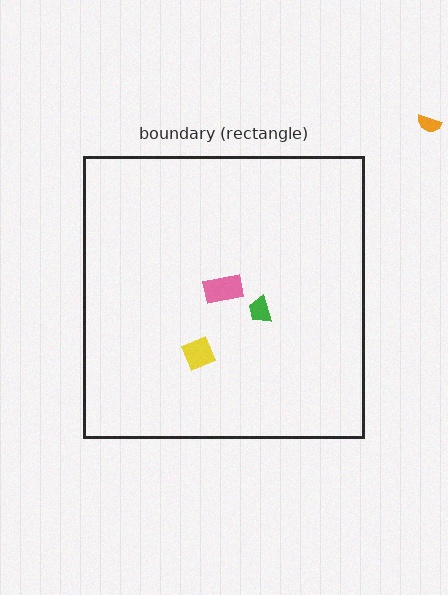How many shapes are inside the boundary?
3 inside, 1 outside.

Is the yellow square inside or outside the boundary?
Inside.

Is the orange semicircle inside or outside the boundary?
Outside.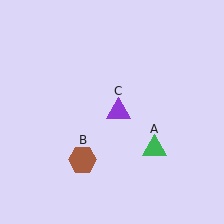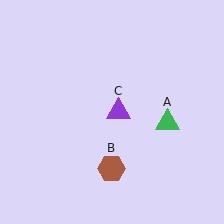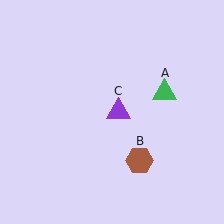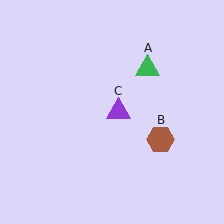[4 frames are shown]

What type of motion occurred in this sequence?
The green triangle (object A), brown hexagon (object B) rotated counterclockwise around the center of the scene.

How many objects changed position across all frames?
2 objects changed position: green triangle (object A), brown hexagon (object B).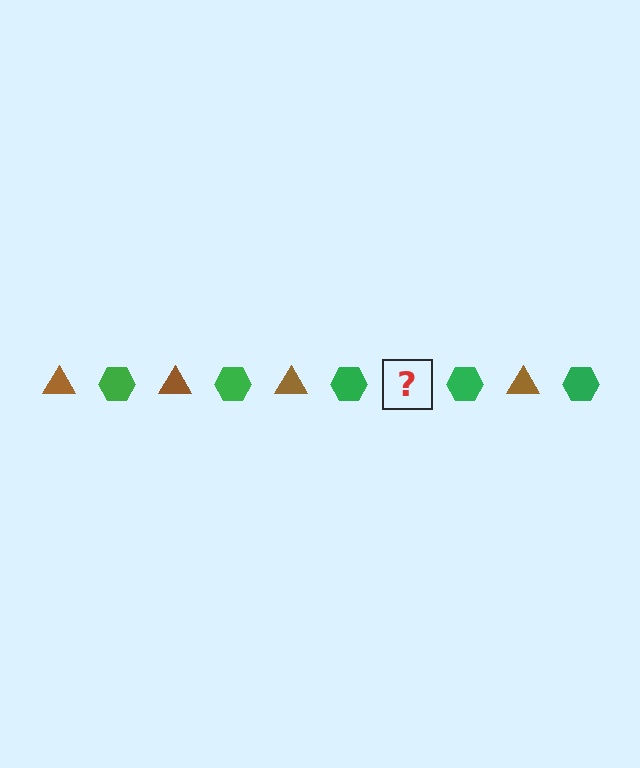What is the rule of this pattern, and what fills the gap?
The rule is that the pattern alternates between brown triangle and green hexagon. The gap should be filled with a brown triangle.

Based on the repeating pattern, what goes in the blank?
The blank should be a brown triangle.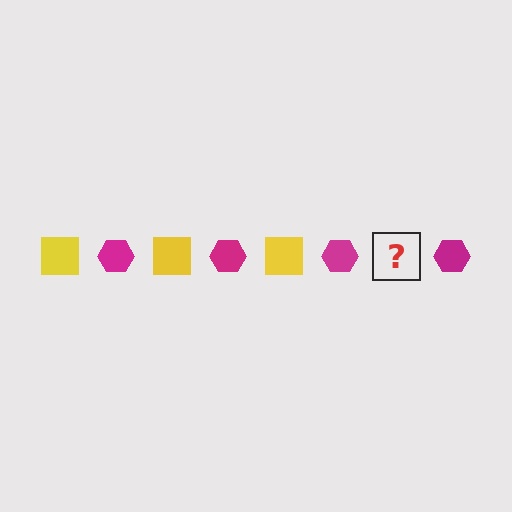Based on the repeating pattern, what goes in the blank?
The blank should be a yellow square.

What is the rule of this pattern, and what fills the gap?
The rule is that the pattern alternates between yellow square and magenta hexagon. The gap should be filled with a yellow square.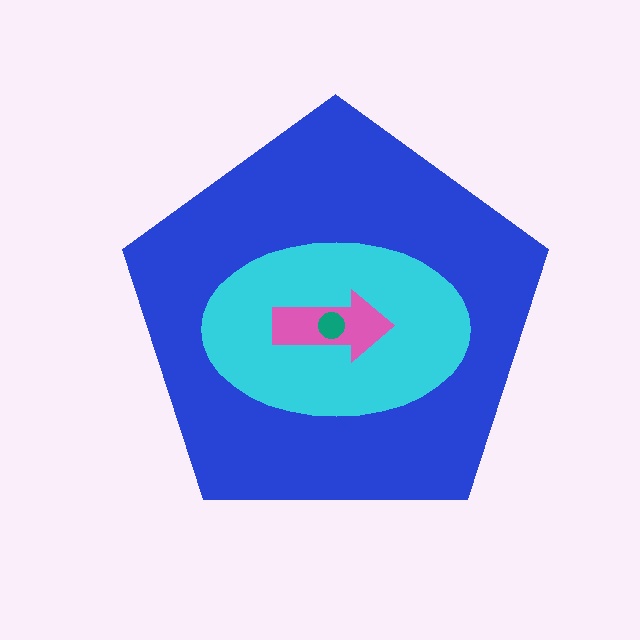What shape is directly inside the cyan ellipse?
The pink arrow.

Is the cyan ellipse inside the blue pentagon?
Yes.